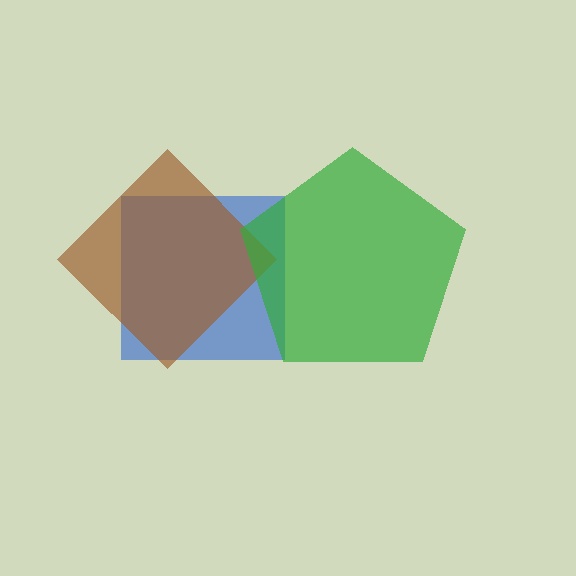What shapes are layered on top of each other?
The layered shapes are: a blue square, a brown diamond, a green pentagon.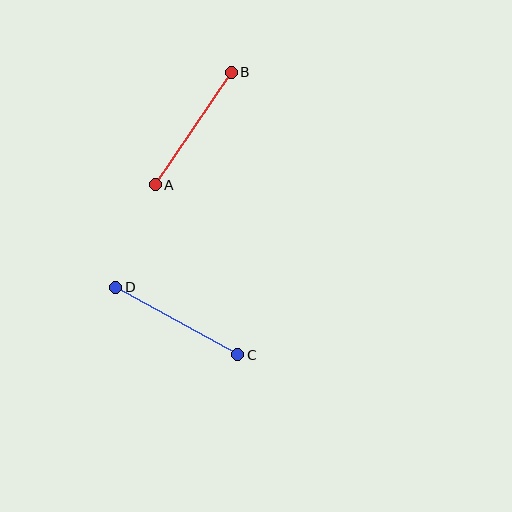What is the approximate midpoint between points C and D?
The midpoint is at approximately (177, 321) pixels.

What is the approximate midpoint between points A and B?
The midpoint is at approximately (193, 128) pixels.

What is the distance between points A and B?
The distance is approximately 136 pixels.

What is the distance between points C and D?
The distance is approximately 139 pixels.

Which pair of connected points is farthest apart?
Points C and D are farthest apart.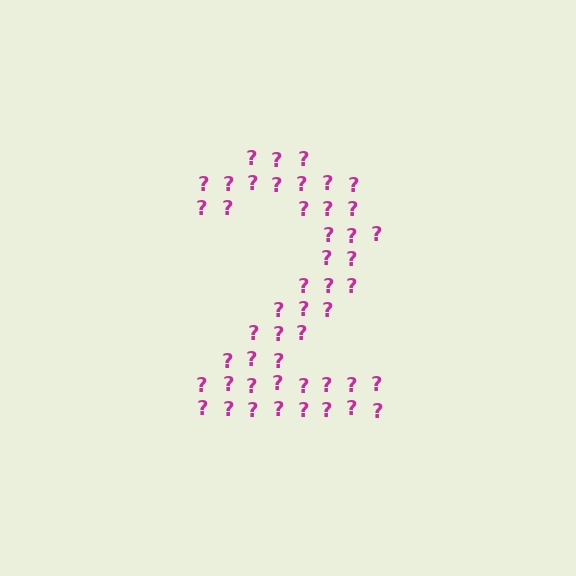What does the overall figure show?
The overall figure shows the digit 2.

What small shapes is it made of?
It is made of small question marks.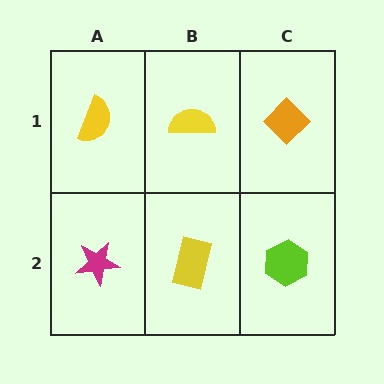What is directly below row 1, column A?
A magenta star.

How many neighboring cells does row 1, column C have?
2.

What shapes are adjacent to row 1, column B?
A yellow rectangle (row 2, column B), a yellow semicircle (row 1, column A), an orange diamond (row 1, column C).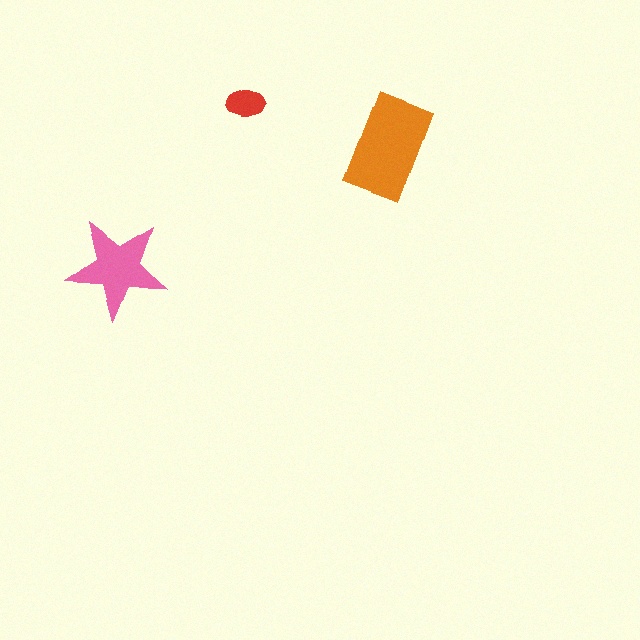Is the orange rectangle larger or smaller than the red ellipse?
Larger.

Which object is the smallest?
The red ellipse.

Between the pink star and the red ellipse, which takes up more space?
The pink star.